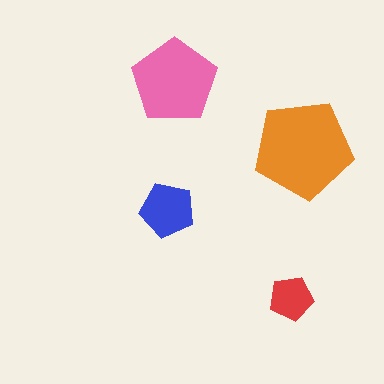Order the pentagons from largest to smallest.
the orange one, the pink one, the blue one, the red one.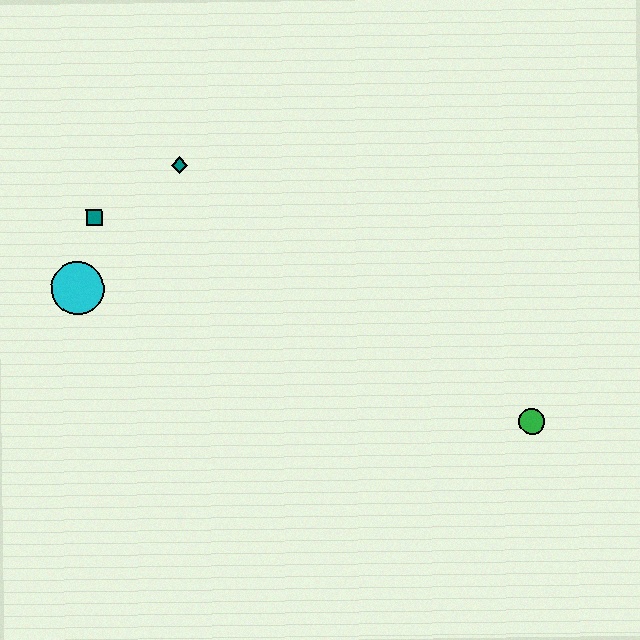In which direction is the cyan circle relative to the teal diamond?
The cyan circle is below the teal diamond.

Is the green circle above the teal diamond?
No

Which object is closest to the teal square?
The cyan circle is closest to the teal square.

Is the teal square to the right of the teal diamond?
No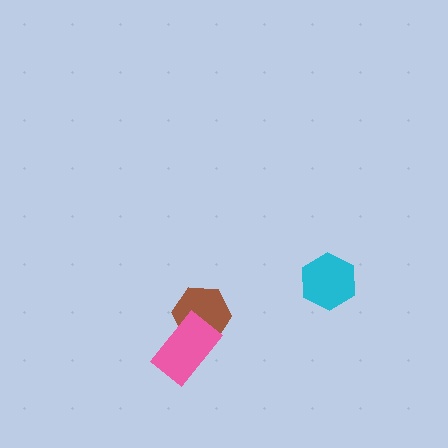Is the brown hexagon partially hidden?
Yes, it is partially covered by another shape.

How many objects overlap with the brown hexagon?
1 object overlaps with the brown hexagon.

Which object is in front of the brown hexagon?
The pink rectangle is in front of the brown hexagon.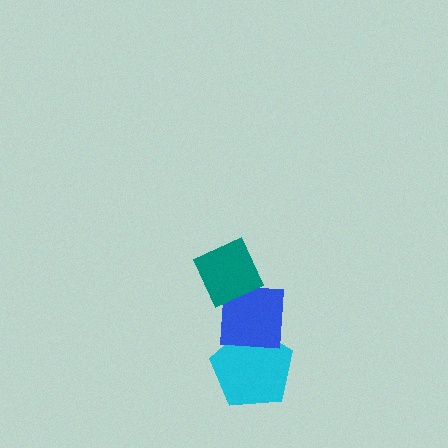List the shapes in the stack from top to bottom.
From top to bottom: the teal diamond, the blue square, the cyan pentagon.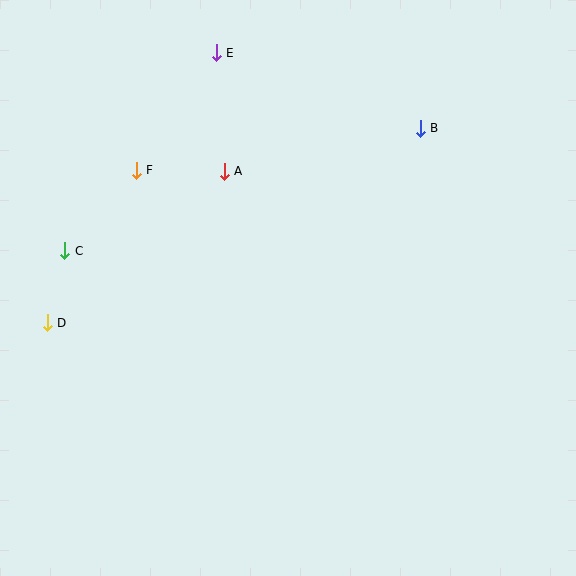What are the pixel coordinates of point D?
Point D is at (47, 323).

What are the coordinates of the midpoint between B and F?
The midpoint between B and F is at (278, 149).